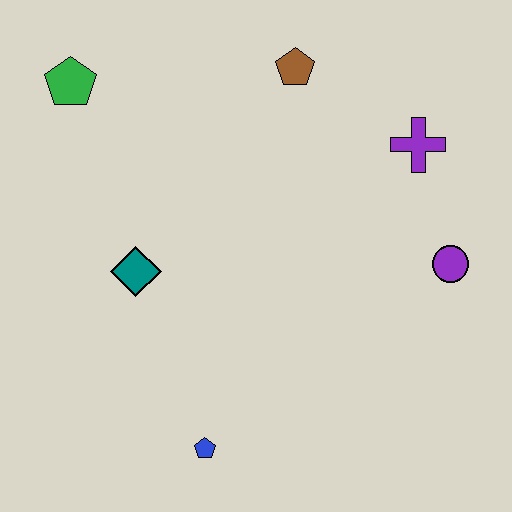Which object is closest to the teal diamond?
The blue pentagon is closest to the teal diamond.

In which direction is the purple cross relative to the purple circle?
The purple cross is above the purple circle.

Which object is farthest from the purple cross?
The blue pentagon is farthest from the purple cross.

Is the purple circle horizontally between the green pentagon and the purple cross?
No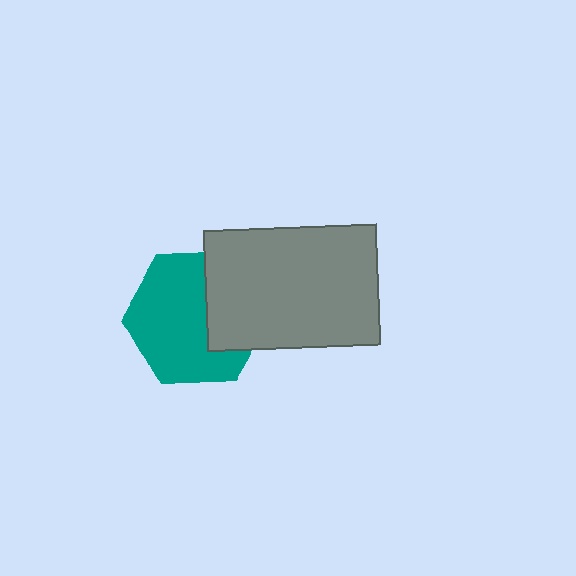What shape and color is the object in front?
The object in front is a gray rectangle.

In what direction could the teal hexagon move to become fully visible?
The teal hexagon could move left. That would shift it out from behind the gray rectangle entirely.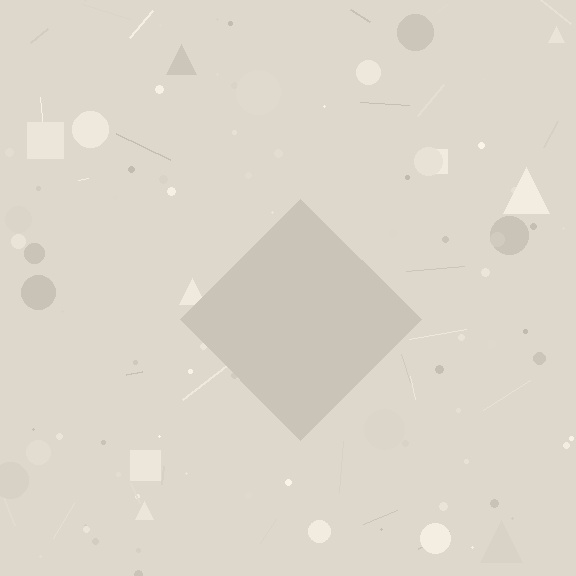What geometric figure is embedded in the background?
A diamond is embedded in the background.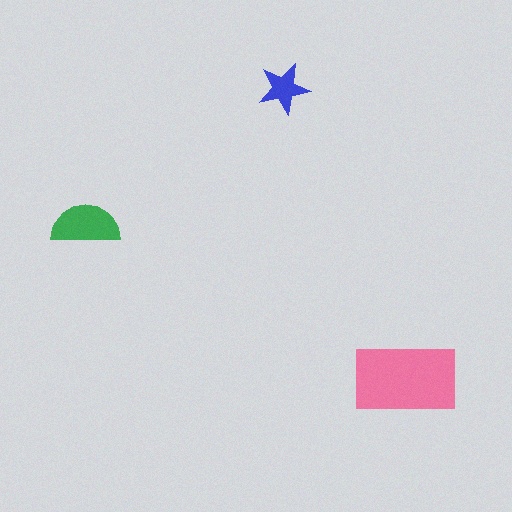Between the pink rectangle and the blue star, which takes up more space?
The pink rectangle.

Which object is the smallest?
The blue star.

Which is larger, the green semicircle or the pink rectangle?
The pink rectangle.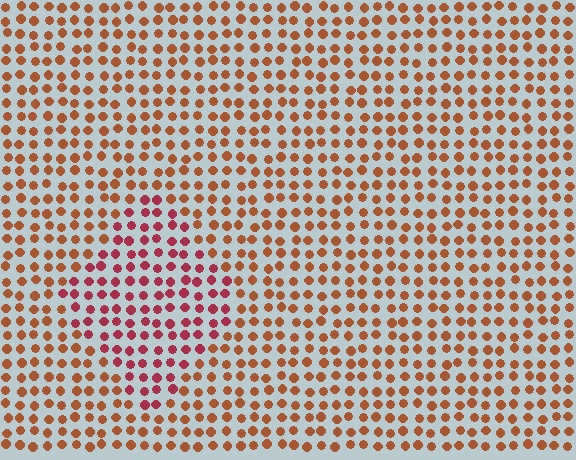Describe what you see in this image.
The image is filled with small brown elements in a uniform arrangement. A diamond-shaped region is visible where the elements are tinted to a slightly different hue, forming a subtle color boundary.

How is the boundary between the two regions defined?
The boundary is defined purely by a slight shift in hue (about 33 degrees). Spacing, size, and orientation are identical on both sides.